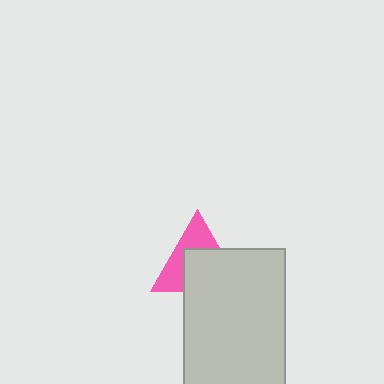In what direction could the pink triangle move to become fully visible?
The pink triangle could move up. That would shift it out from behind the light gray rectangle entirely.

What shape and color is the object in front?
The object in front is a light gray rectangle.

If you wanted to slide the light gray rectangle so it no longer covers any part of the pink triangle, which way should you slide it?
Slide it down — that is the most direct way to separate the two shapes.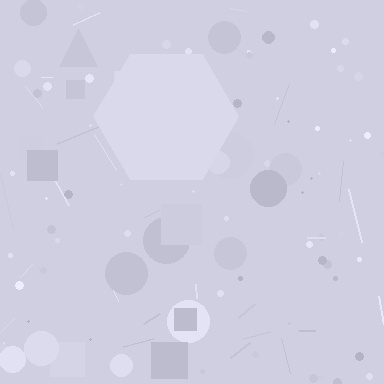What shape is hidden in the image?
A hexagon is hidden in the image.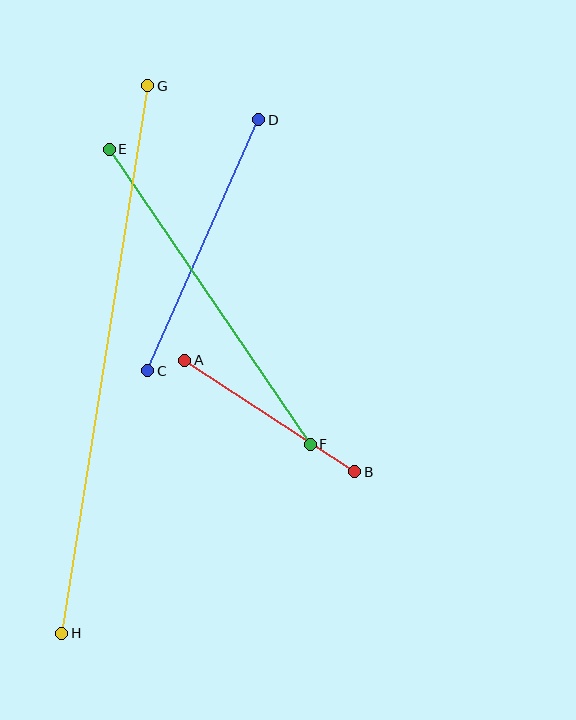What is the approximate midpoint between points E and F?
The midpoint is at approximately (210, 297) pixels.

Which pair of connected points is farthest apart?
Points G and H are farthest apart.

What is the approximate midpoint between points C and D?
The midpoint is at approximately (203, 245) pixels.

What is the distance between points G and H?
The distance is approximately 554 pixels.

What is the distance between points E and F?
The distance is approximately 357 pixels.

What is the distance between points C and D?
The distance is approximately 275 pixels.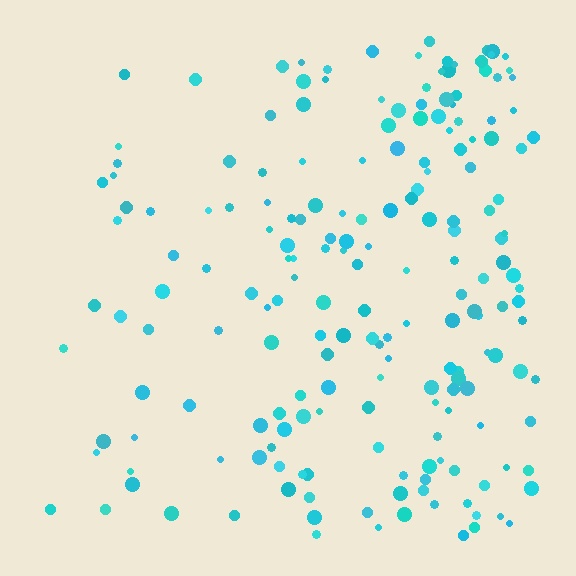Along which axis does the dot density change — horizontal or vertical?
Horizontal.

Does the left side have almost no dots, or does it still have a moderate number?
Still a moderate number, just noticeably fewer than the right.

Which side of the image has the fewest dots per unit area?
The left.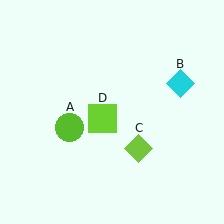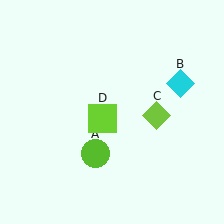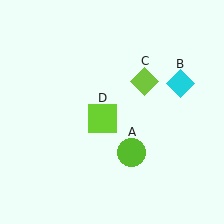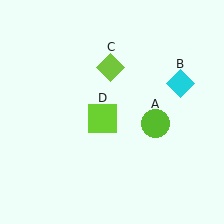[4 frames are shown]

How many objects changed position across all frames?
2 objects changed position: lime circle (object A), lime diamond (object C).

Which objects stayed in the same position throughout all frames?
Cyan diamond (object B) and lime square (object D) remained stationary.